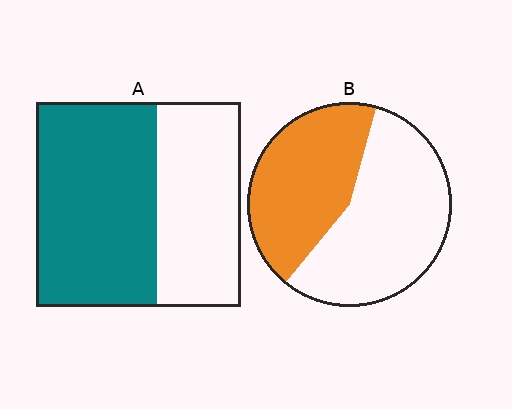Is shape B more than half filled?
No.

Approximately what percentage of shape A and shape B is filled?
A is approximately 60% and B is approximately 45%.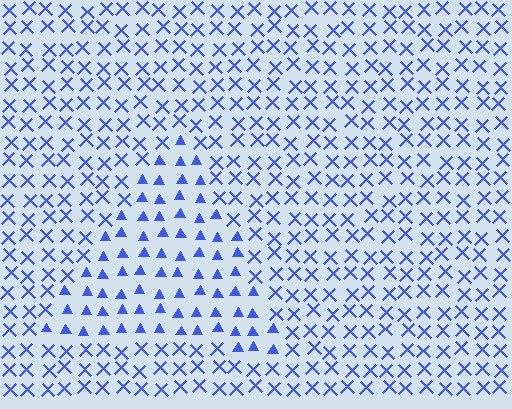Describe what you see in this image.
The image is filled with small blue elements arranged in a uniform grid. A triangle-shaped region contains triangles, while the surrounding area contains X marks. The boundary is defined purely by the change in element shape.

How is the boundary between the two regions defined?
The boundary is defined by a change in element shape: triangles inside vs. X marks outside. All elements share the same color and spacing.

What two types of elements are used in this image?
The image uses triangles inside the triangle region and X marks outside it.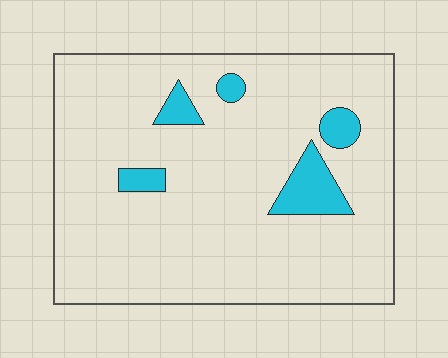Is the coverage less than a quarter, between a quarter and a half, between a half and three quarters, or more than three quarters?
Less than a quarter.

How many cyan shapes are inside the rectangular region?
5.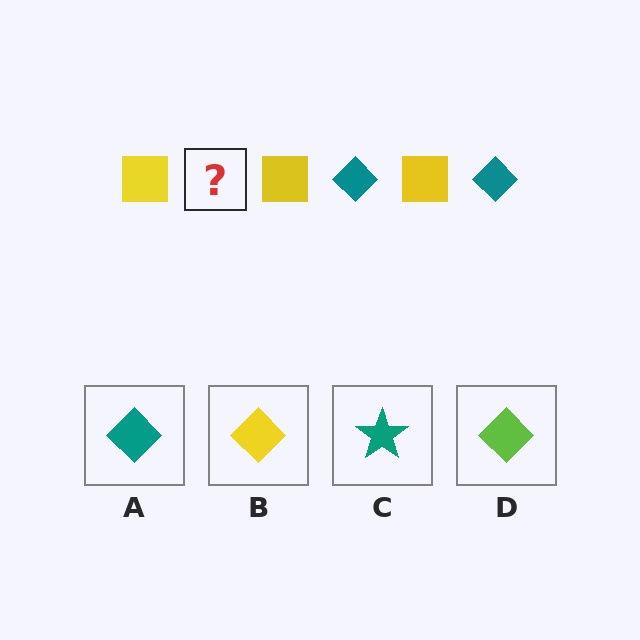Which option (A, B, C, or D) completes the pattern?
A.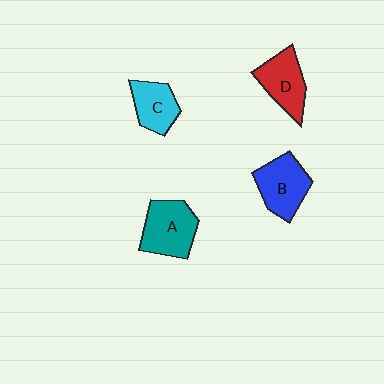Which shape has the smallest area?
Shape C (cyan).